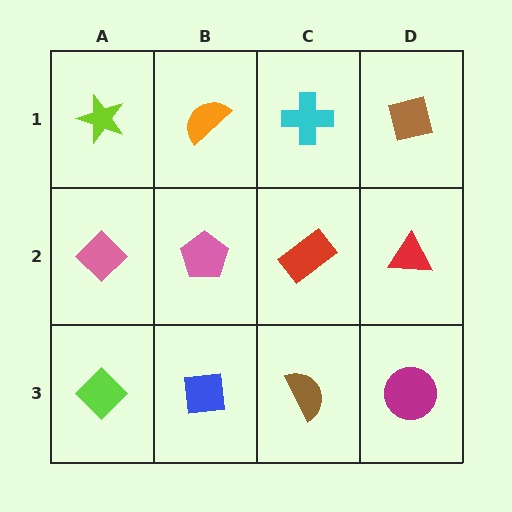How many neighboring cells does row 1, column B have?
3.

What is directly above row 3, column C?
A red rectangle.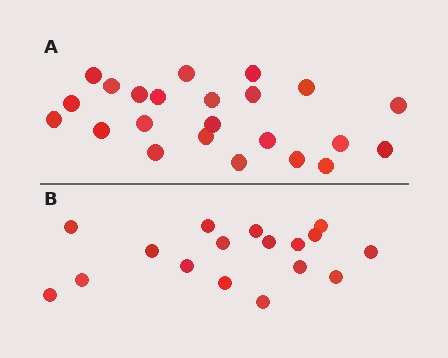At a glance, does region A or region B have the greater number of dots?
Region A (the top region) has more dots.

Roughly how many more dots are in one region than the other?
Region A has about 6 more dots than region B.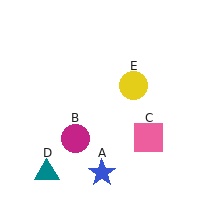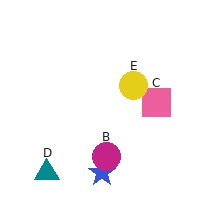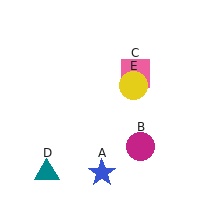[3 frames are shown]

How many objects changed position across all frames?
2 objects changed position: magenta circle (object B), pink square (object C).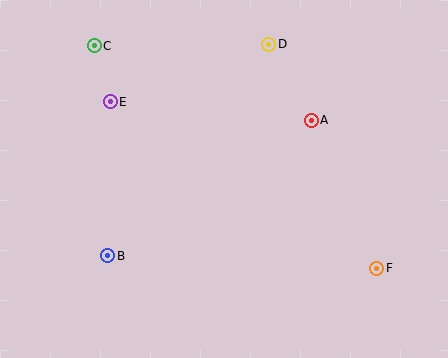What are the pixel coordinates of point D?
Point D is at (269, 44).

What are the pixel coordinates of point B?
Point B is at (108, 256).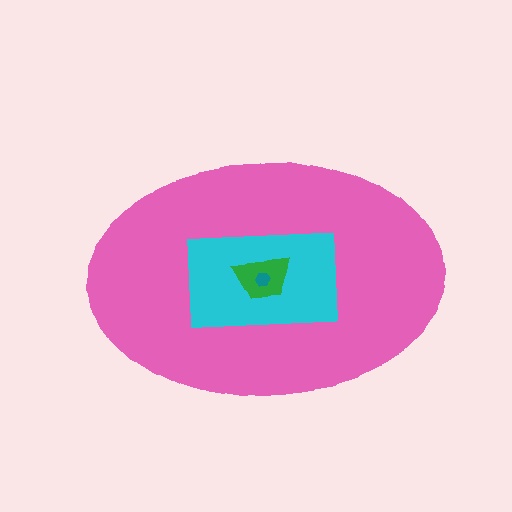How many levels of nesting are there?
4.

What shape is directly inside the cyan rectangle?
The green trapezoid.